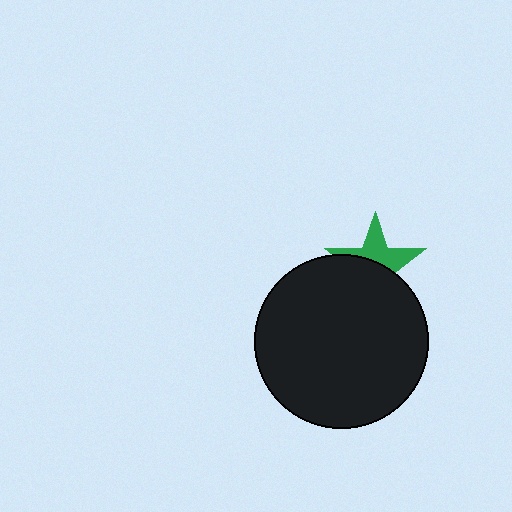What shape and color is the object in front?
The object in front is a black circle.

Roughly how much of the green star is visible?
About half of it is visible (roughly 46%).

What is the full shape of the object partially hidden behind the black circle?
The partially hidden object is a green star.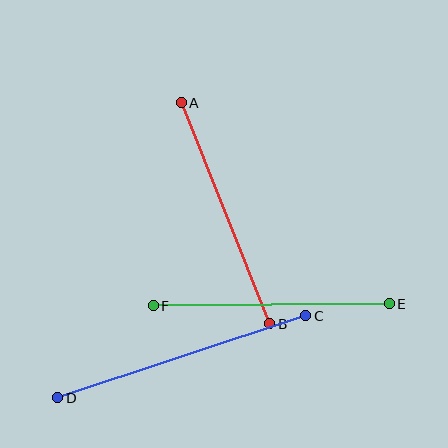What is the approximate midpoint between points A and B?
The midpoint is at approximately (226, 213) pixels.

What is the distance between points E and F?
The distance is approximately 236 pixels.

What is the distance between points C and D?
The distance is approximately 261 pixels.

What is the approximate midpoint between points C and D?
The midpoint is at approximately (182, 357) pixels.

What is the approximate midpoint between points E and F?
The midpoint is at approximately (271, 305) pixels.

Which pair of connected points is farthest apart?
Points C and D are farthest apart.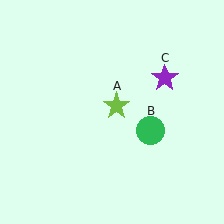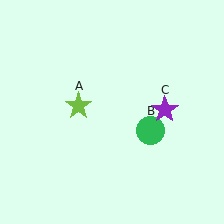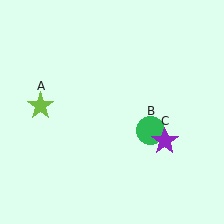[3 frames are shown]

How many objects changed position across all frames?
2 objects changed position: lime star (object A), purple star (object C).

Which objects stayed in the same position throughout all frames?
Green circle (object B) remained stationary.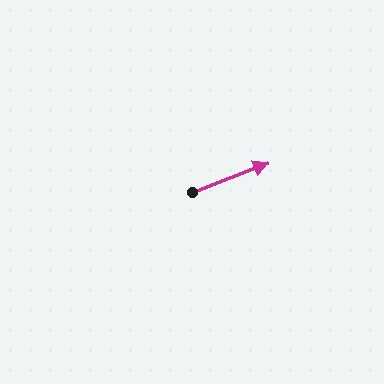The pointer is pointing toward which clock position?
Roughly 2 o'clock.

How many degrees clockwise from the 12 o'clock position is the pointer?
Approximately 69 degrees.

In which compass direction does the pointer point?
East.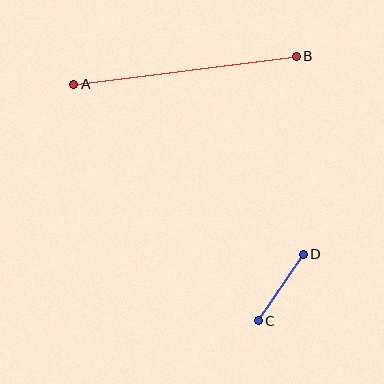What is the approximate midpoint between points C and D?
The midpoint is at approximately (281, 288) pixels.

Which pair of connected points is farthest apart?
Points A and B are farthest apart.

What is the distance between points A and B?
The distance is approximately 224 pixels.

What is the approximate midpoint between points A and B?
The midpoint is at approximately (185, 70) pixels.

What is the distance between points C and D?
The distance is approximately 80 pixels.